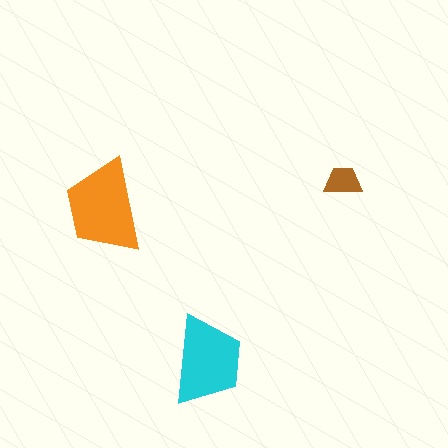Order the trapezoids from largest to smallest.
the orange one, the cyan one, the brown one.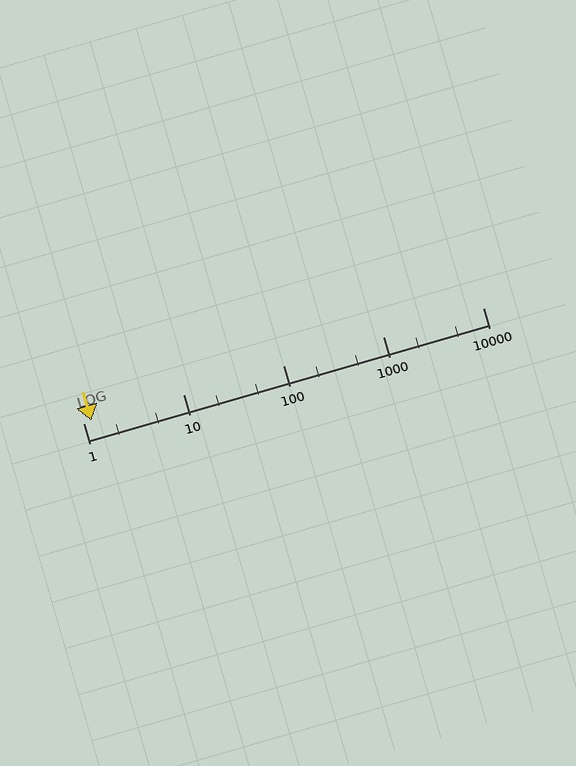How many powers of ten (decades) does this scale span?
The scale spans 4 decades, from 1 to 10000.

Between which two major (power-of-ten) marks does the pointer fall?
The pointer is between 1 and 10.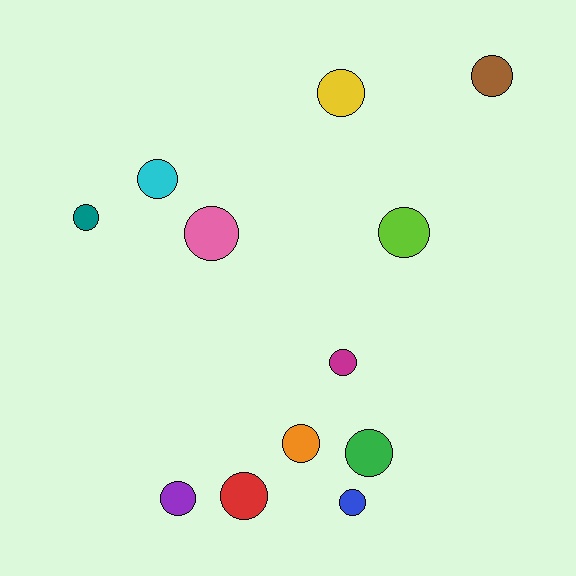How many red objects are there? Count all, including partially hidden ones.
There is 1 red object.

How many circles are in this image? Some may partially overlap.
There are 12 circles.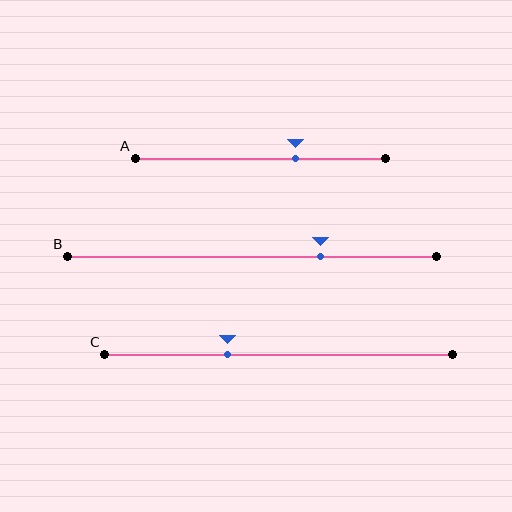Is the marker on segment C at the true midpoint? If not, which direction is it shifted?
No, the marker on segment C is shifted to the left by about 15% of the segment length.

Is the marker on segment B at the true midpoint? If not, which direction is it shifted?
No, the marker on segment B is shifted to the right by about 19% of the segment length.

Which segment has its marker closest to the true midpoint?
Segment A has its marker closest to the true midpoint.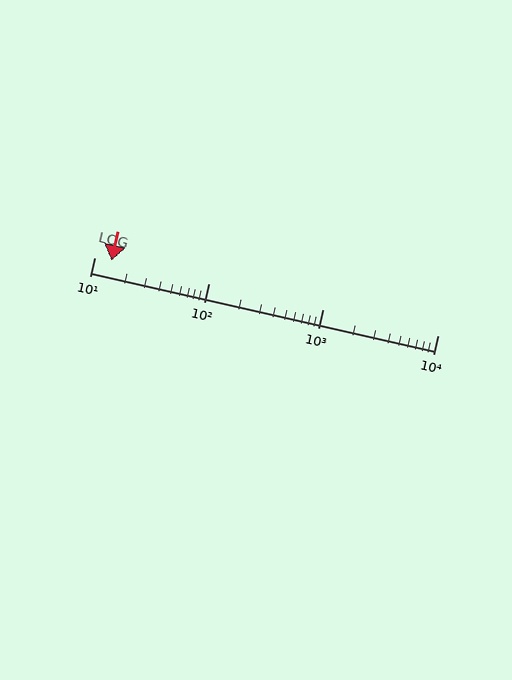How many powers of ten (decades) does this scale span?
The scale spans 3 decades, from 10 to 10000.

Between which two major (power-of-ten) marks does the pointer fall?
The pointer is between 10 and 100.